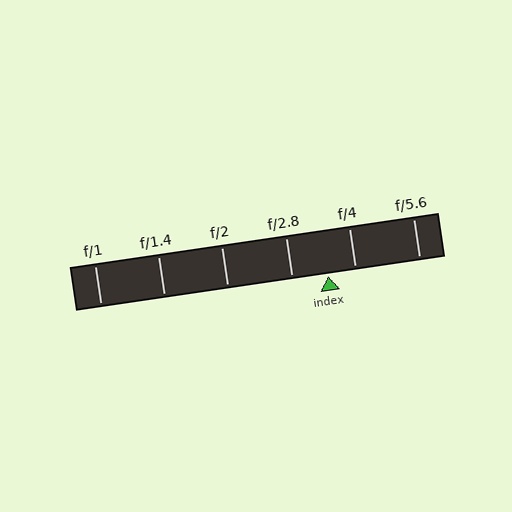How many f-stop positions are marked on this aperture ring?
There are 6 f-stop positions marked.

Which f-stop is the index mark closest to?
The index mark is closest to f/4.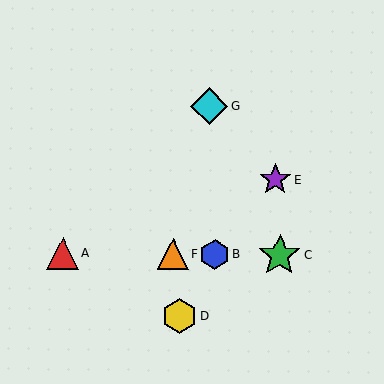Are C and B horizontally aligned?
Yes, both are at y≈255.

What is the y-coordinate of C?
Object C is at y≈255.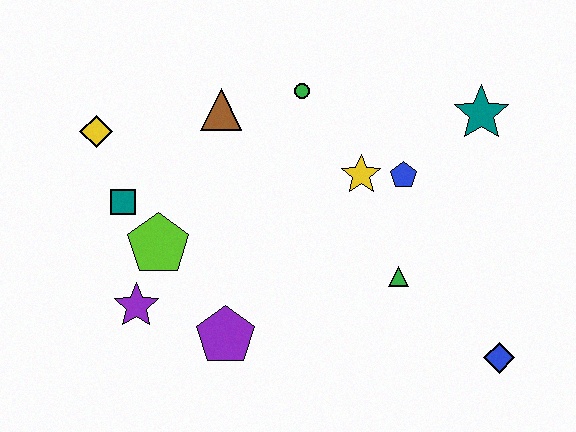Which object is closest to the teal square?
The lime pentagon is closest to the teal square.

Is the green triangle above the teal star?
No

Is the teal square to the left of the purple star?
Yes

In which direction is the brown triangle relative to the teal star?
The brown triangle is to the left of the teal star.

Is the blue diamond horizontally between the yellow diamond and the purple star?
No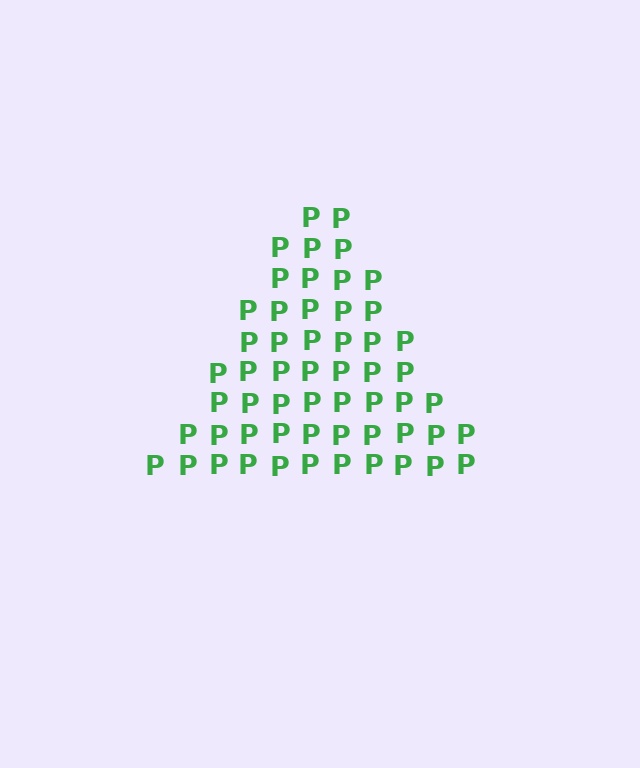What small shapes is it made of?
It is made of small letter P's.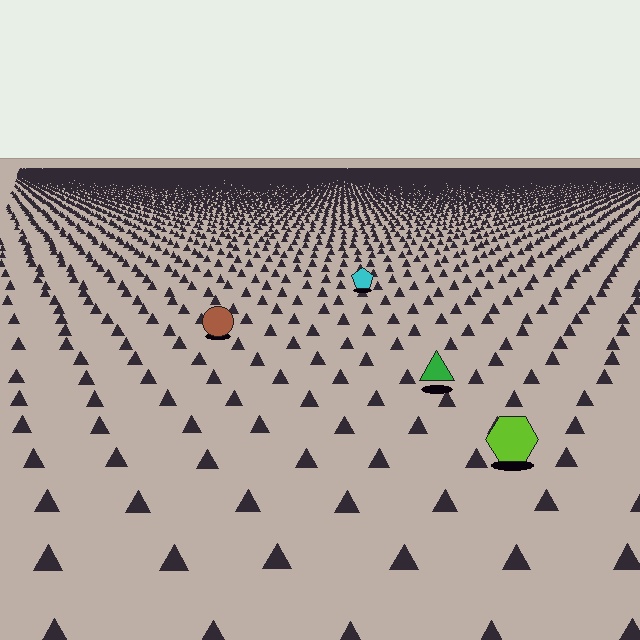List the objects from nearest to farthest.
From nearest to farthest: the lime hexagon, the green triangle, the brown circle, the cyan pentagon.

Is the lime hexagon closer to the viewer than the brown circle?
Yes. The lime hexagon is closer — you can tell from the texture gradient: the ground texture is coarser near it.